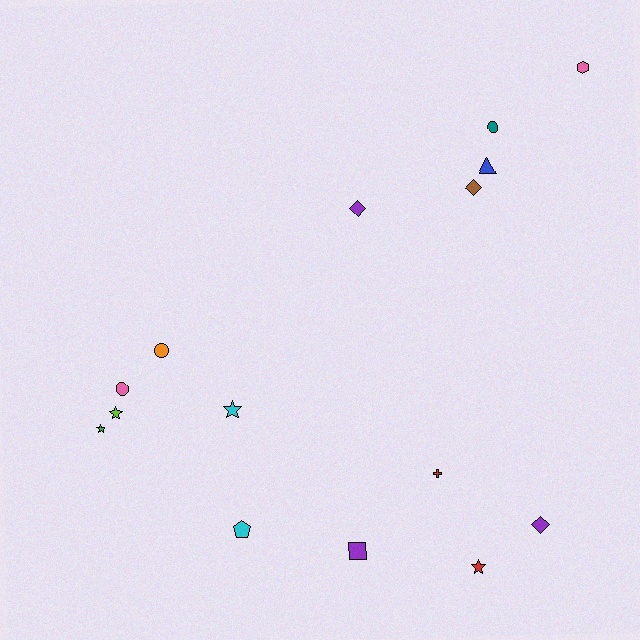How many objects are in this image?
There are 15 objects.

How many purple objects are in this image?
There are 3 purple objects.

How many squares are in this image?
There is 1 square.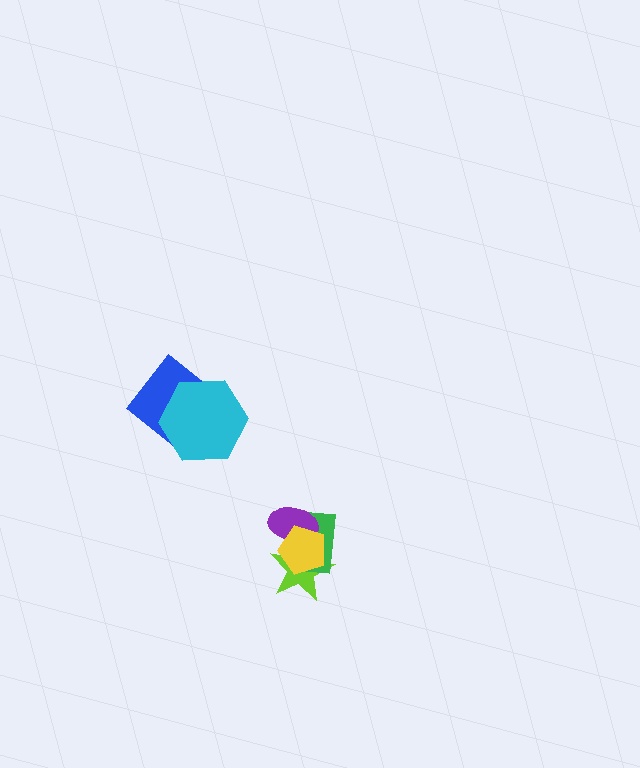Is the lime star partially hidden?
Yes, it is partially covered by another shape.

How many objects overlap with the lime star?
3 objects overlap with the lime star.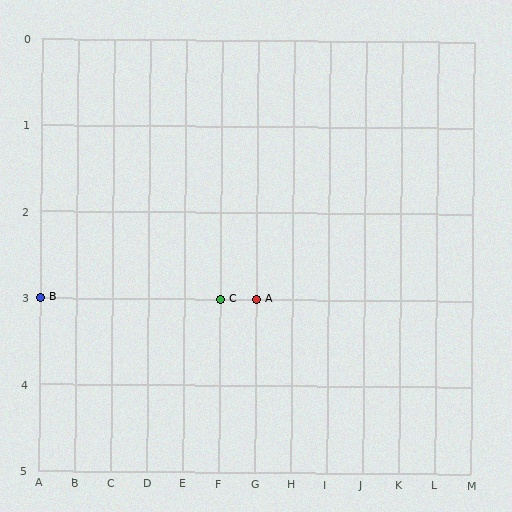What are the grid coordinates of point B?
Point B is at grid coordinates (A, 3).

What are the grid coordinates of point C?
Point C is at grid coordinates (F, 3).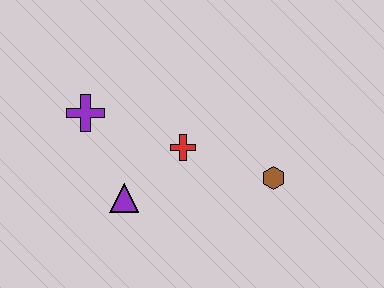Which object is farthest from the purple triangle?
The brown hexagon is farthest from the purple triangle.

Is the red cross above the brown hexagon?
Yes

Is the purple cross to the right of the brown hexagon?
No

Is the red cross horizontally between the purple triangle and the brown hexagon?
Yes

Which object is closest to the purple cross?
The purple triangle is closest to the purple cross.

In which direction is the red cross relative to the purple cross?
The red cross is to the right of the purple cross.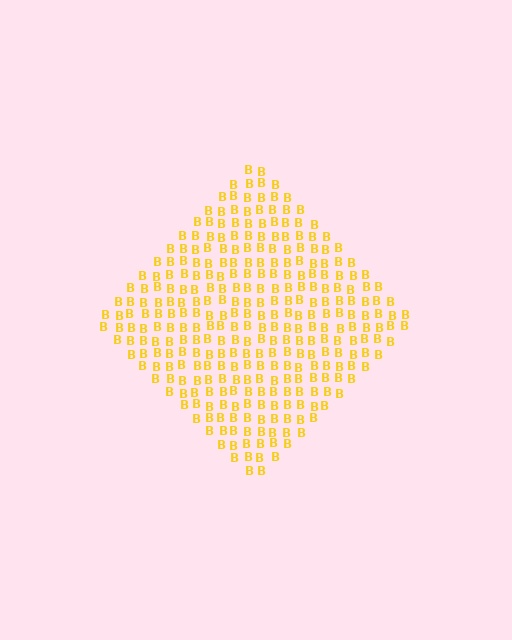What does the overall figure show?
The overall figure shows a diamond.